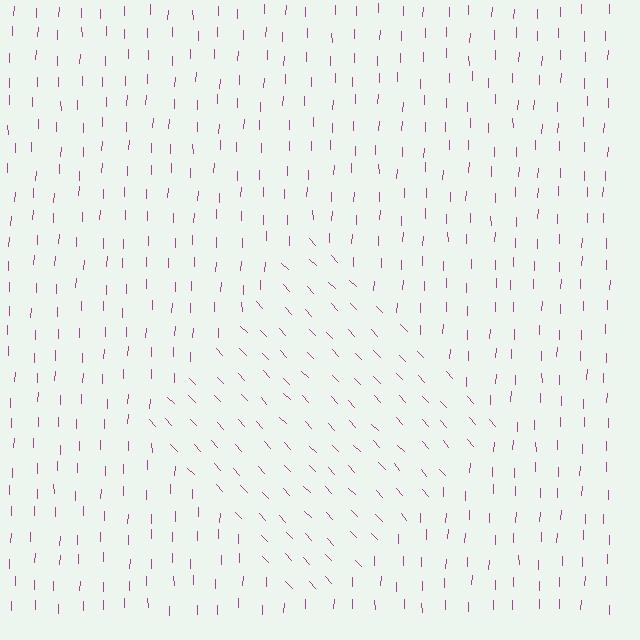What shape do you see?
I see a diamond.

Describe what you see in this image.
The image is filled with small magenta line segments. A diamond region in the image has lines oriented differently from the surrounding lines, creating a visible texture boundary.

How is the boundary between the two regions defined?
The boundary is defined purely by a change in line orientation (approximately 45 degrees difference). All lines are the same color and thickness.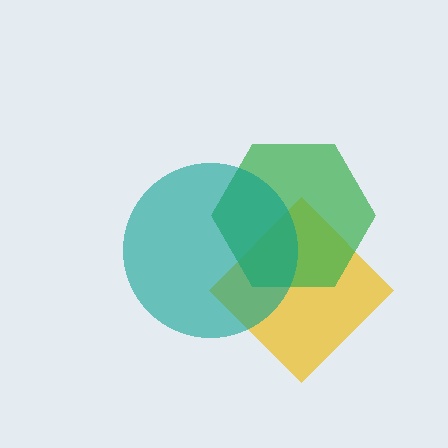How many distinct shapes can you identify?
There are 3 distinct shapes: a yellow diamond, a green hexagon, a teal circle.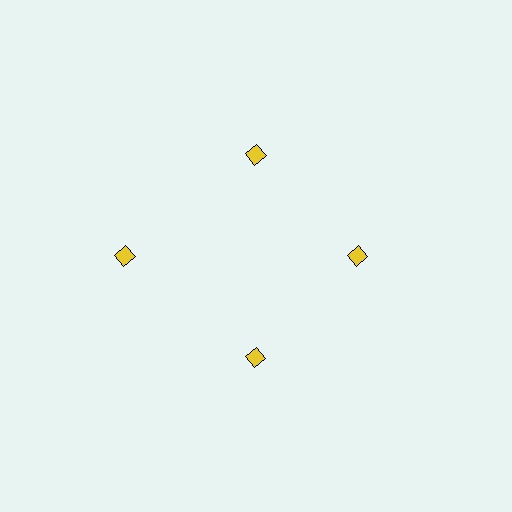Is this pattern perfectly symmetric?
No. The 4 yellow diamonds are arranged in a ring, but one element near the 9 o'clock position is pushed outward from the center, breaking the 4-fold rotational symmetry.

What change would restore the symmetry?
The symmetry would be restored by moving it inward, back onto the ring so that all 4 diamonds sit at equal angles and equal distance from the center.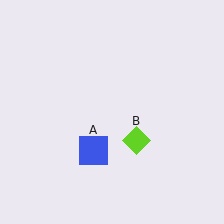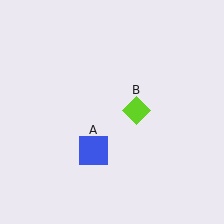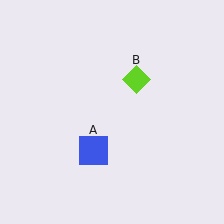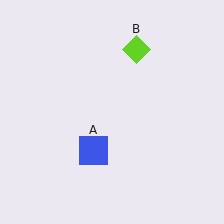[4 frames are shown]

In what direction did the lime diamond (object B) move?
The lime diamond (object B) moved up.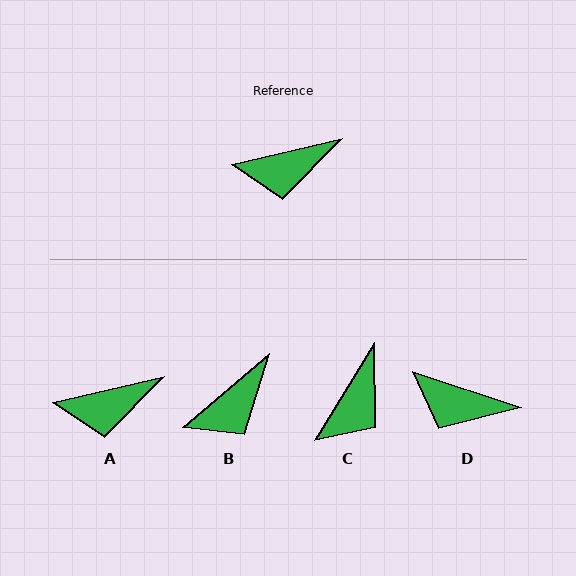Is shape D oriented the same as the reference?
No, it is off by about 31 degrees.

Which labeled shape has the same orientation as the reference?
A.